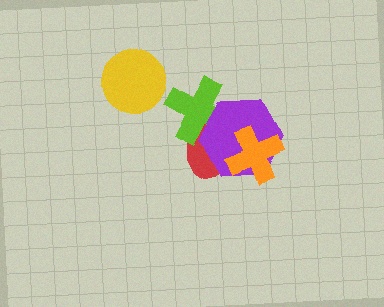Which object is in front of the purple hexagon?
The orange cross is in front of the purple hexagon.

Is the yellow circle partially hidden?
No, no other shape covers it.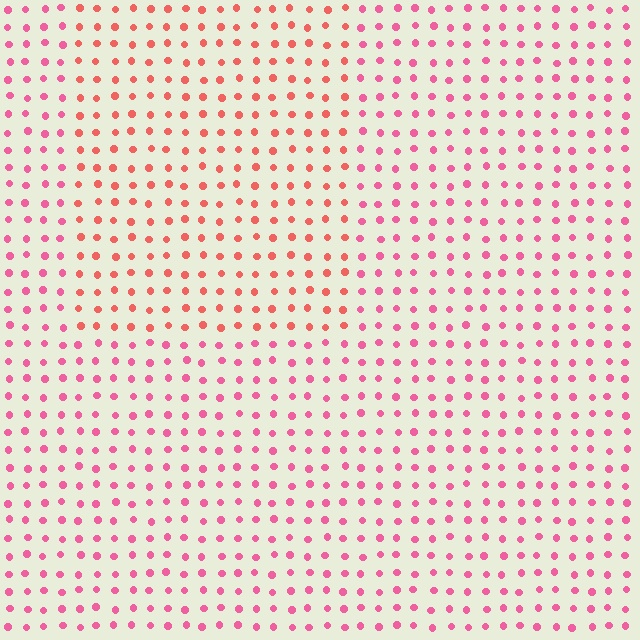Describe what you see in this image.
The image is filled with small pink elements in a uniform arrangement. A rectangle-shaped region is visible where the elements are tinted to a slightly different hue, forming a subtle color boundary.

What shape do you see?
I see a rectangle.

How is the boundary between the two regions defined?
The boundary is defined purely by a slight shift in hue (about 28 degrees). Spacing, size, and orientation are identical on both sides.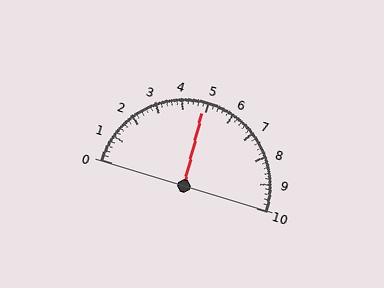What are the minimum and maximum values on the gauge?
The gauge ranges from 0 to 10.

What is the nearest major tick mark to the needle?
The nearest major tick mark is 5.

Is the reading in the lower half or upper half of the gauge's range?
The reading is in the lower half of the range (0 to 10).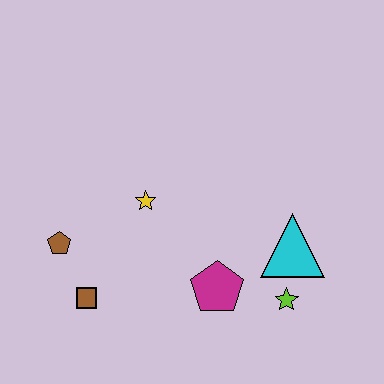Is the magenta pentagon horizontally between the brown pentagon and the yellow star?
No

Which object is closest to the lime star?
The cyan triangle is closest to the lime star.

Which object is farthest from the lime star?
The brown pentagon is farthest from the lime star.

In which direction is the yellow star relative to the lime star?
The yellow star is to the left of the lime star.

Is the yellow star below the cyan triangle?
No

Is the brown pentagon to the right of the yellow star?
No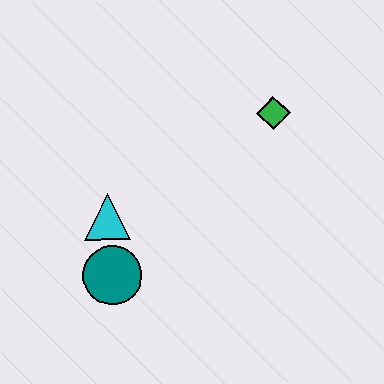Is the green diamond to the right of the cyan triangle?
Yes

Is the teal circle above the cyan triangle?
No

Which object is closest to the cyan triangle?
The teal circle is closest to the cyan triangle.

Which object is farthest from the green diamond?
The teal circle is farthest from the green diamond.